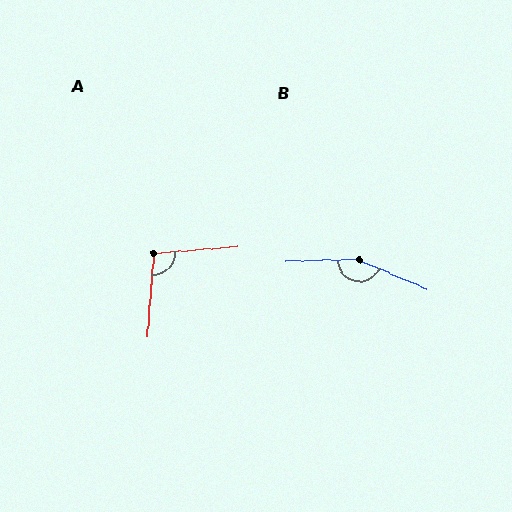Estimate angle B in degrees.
Approximately 155 degrees.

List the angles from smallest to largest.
A (99°), B (155°).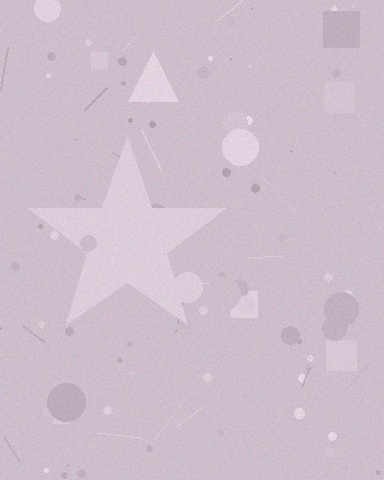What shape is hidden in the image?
A star is hidden in the image.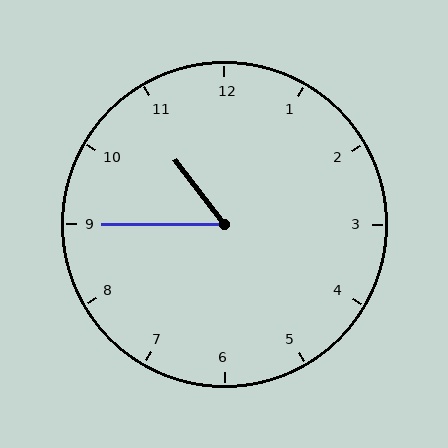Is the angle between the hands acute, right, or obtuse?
It is acute.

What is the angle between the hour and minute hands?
Approximately 52 degrees.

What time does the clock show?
10:45.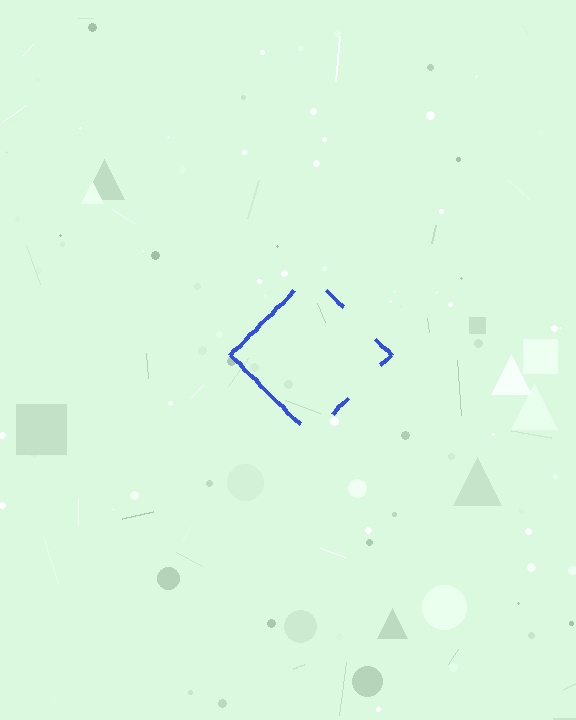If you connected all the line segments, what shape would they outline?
They would outline a diamond.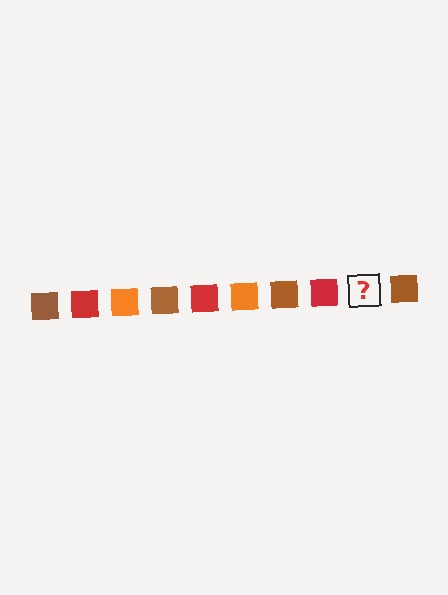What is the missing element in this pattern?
The missing element is an orange square.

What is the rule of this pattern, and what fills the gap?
The rule is that the pattern cycles through brown, red, orange squares. The gap should be filled with an orange square.